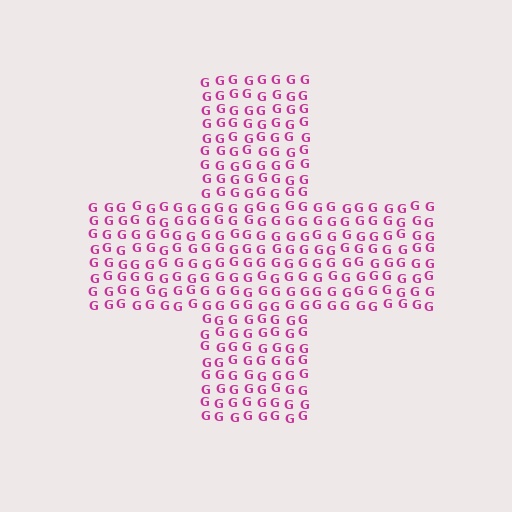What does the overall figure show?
The overall figure shows a cross.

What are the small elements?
The small elements are letter G's.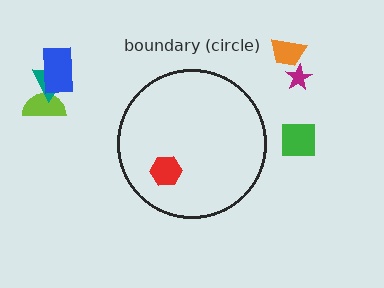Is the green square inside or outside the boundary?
Outside.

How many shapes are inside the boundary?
1 inside, 6 outside.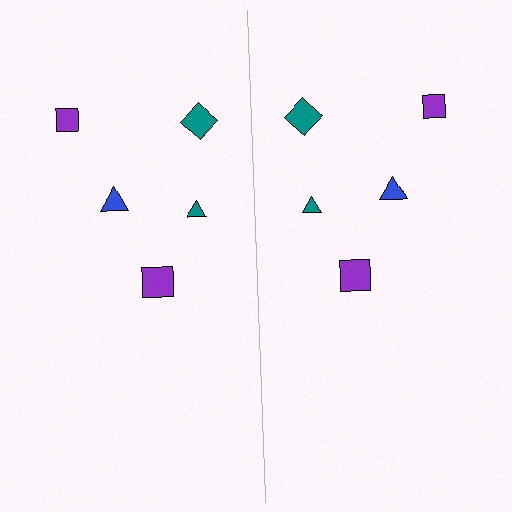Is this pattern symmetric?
Yes, this pattern has bilateral (reflection) symmetry.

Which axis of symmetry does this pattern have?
The pattern has a vertical axis of symmetry running through the center of the image.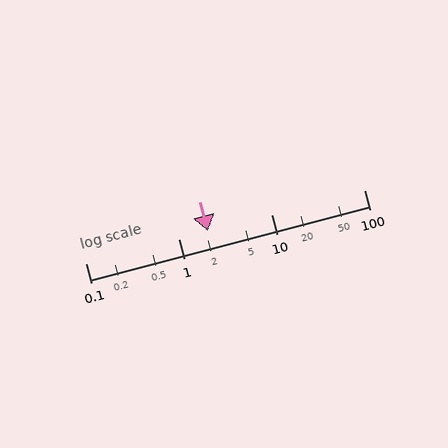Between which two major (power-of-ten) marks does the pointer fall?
The pointer is between 1 and 10.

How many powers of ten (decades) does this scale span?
The scale spans 3 decades, from 0.1 to 100.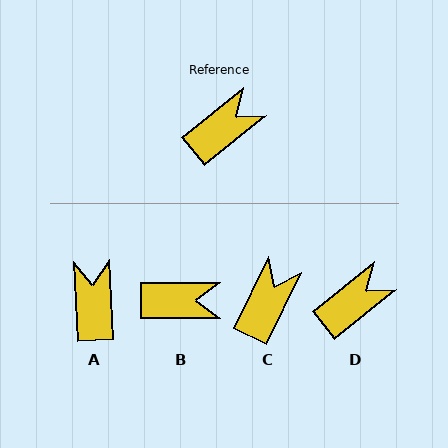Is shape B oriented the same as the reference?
No, it is off by about 39 degrees.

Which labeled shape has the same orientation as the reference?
D.